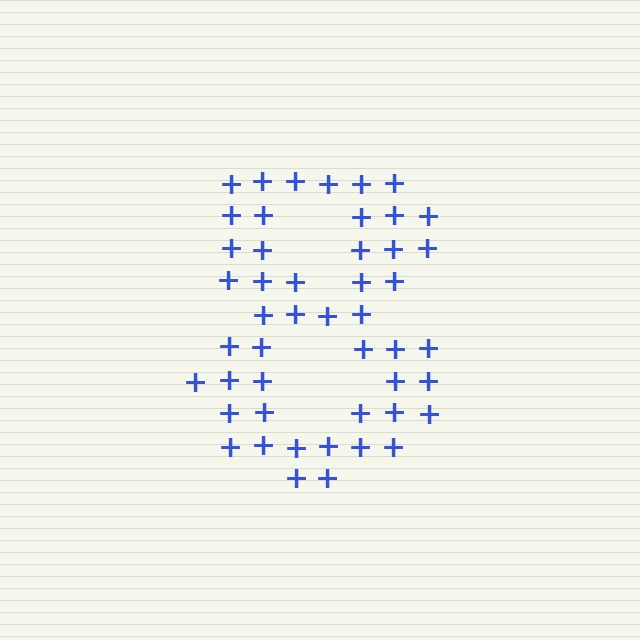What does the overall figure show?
The overall figure shows the digit 8.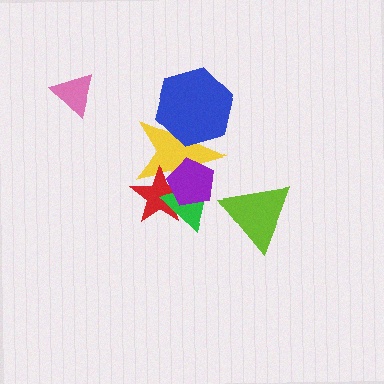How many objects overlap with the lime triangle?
0 objects overlap with the lime triangle.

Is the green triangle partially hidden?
Yes, it is partially covered by another shape.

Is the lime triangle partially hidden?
No, no other shape covers it.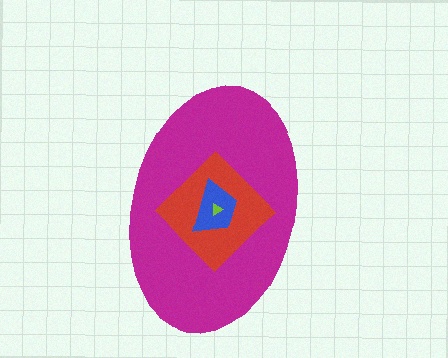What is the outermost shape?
The magenta ellipse.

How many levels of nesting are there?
4.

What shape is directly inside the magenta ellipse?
The red diamond.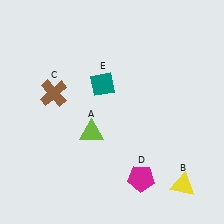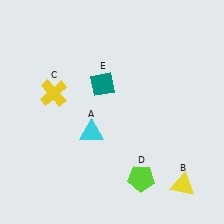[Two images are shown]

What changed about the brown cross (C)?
In Image 1, C is brown. In Image 2, it changed to yellow.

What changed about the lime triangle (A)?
In Image 1, A is lime. In Image 2, it changed to cyan.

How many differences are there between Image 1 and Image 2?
There are 3 differences between the two images.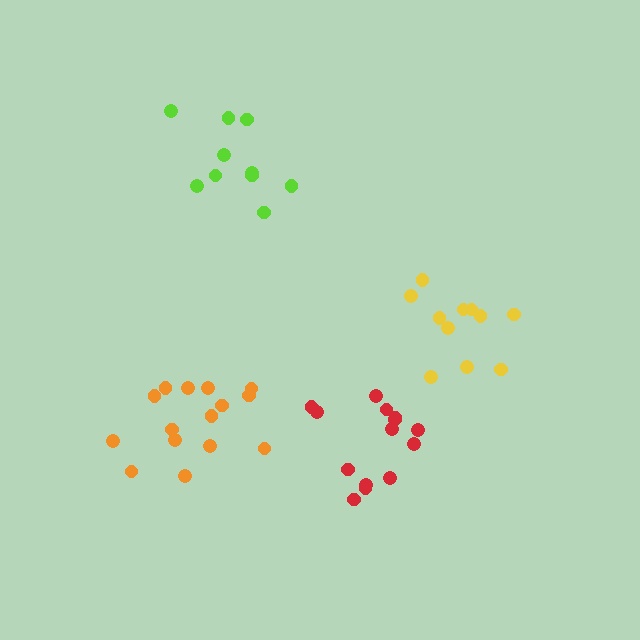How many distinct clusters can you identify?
There are 4 distinct clusters.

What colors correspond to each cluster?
The clusters are colored: red, orange, yellow, lime.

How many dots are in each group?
Group 1: 14 dots, Group 2: 15 dots, Group 3: 11 dots, Group 4: 10 dots (50 total).